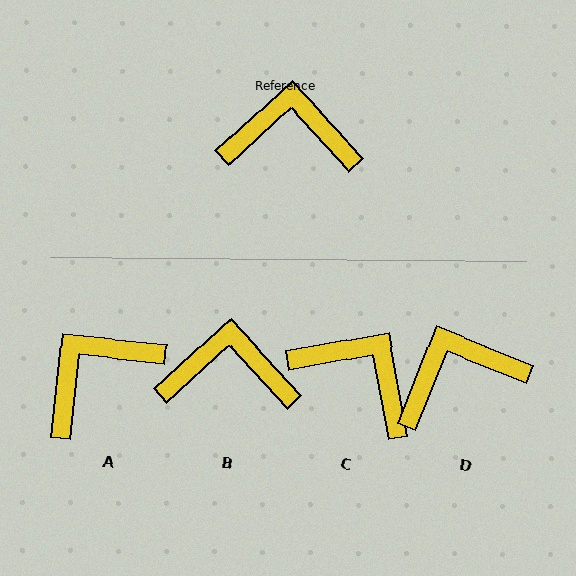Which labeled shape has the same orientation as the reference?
B.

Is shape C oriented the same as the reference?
No, it is off by about 32 degrees.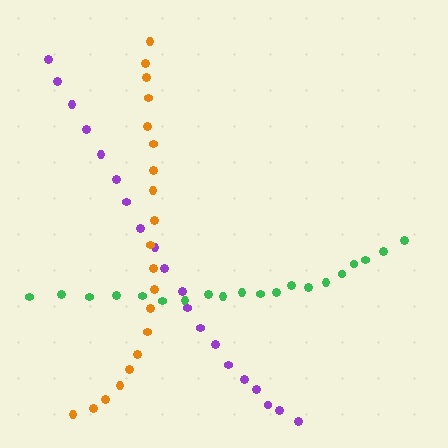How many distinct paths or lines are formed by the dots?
There are 3 distinct paths.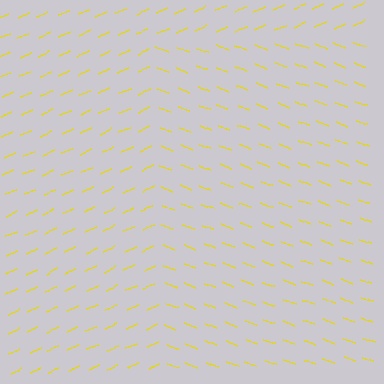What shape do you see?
I see a rectangle.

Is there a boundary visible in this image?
Yes, there is a texture boundary formed by a change in line orientation.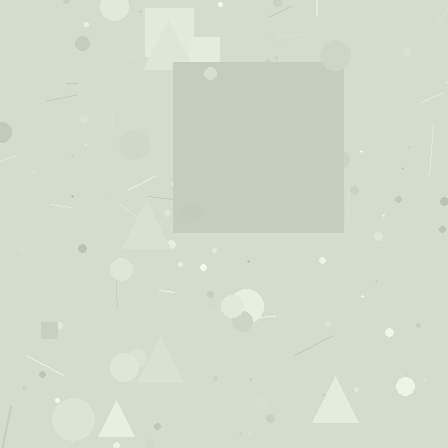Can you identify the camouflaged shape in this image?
The camouflaged shape is a square.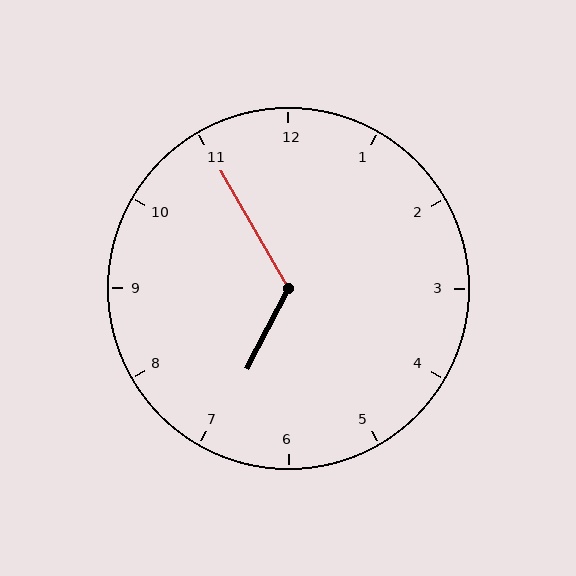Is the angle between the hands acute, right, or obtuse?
It is obtuse.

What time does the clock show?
6:55.